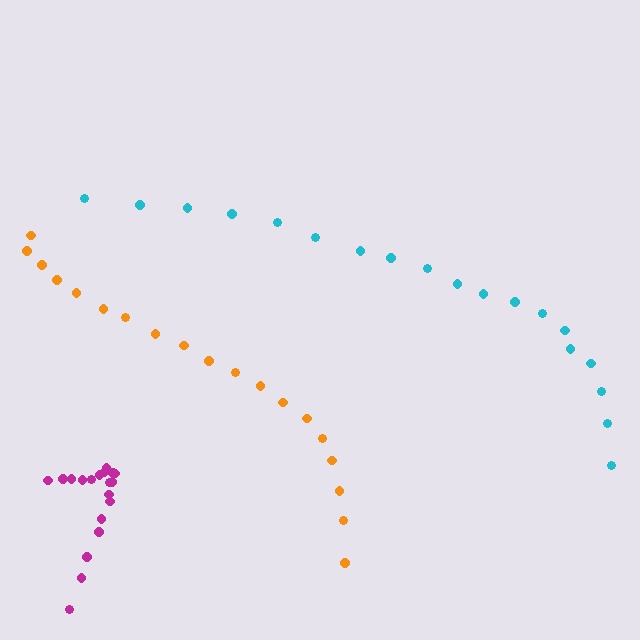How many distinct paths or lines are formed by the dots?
There are 3 distinct paths.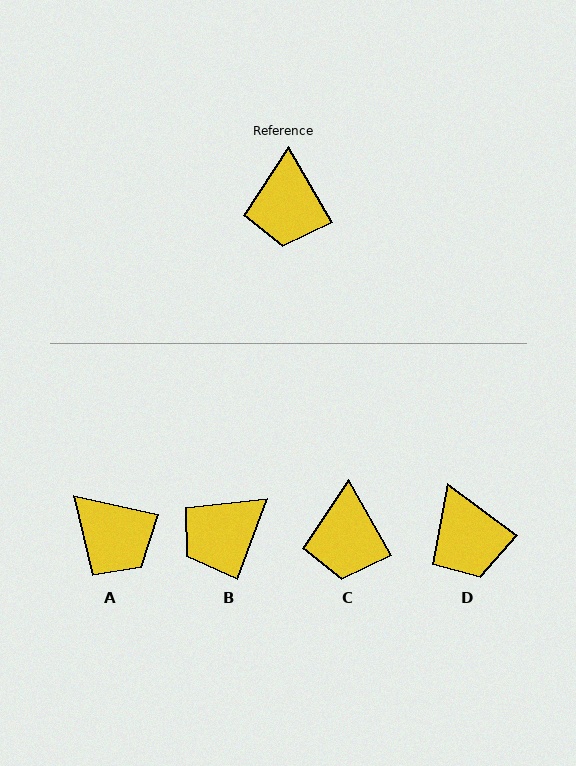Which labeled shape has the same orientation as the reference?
C.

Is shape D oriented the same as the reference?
No, it is off by about 23 degrees.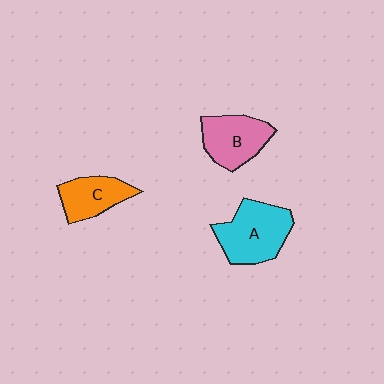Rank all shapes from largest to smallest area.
From largest to smallest: A (cyan), B (pink), C (orange).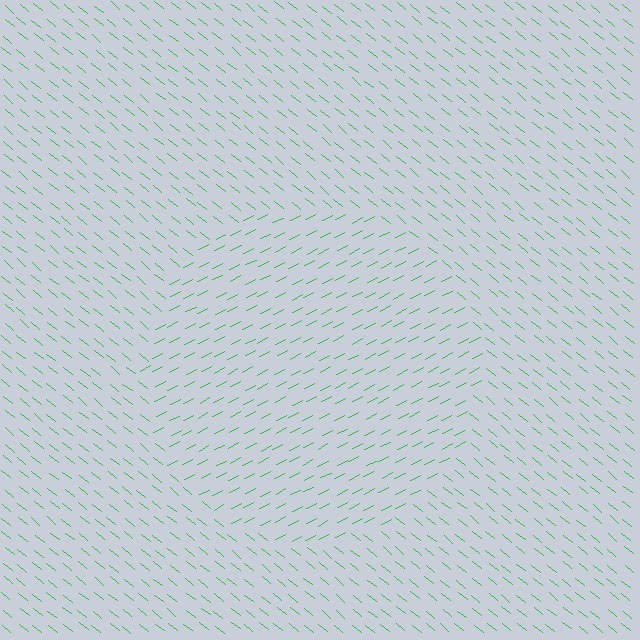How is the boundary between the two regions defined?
The boundary is defined purely by a change in line orientation (approximately 66 degrees difference). All lines are the same color and thickness.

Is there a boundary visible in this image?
Yes, there is a texture boundary formed by a change in line orientation.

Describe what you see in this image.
The image is filled with small green line segments. A circle region in the image has lines oriented differently from the surrounding lines, creating a visible texture boundary.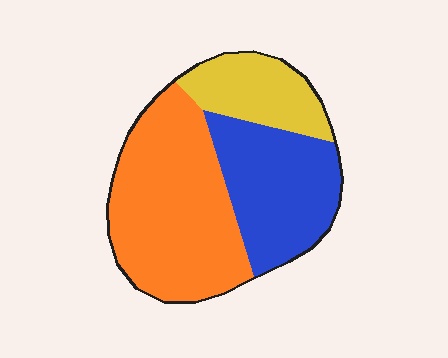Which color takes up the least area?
Yellow, at roughly 20%.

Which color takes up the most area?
Orange, at roughly 50%.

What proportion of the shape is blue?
Blue takes up about one third (1/3) of the shape.